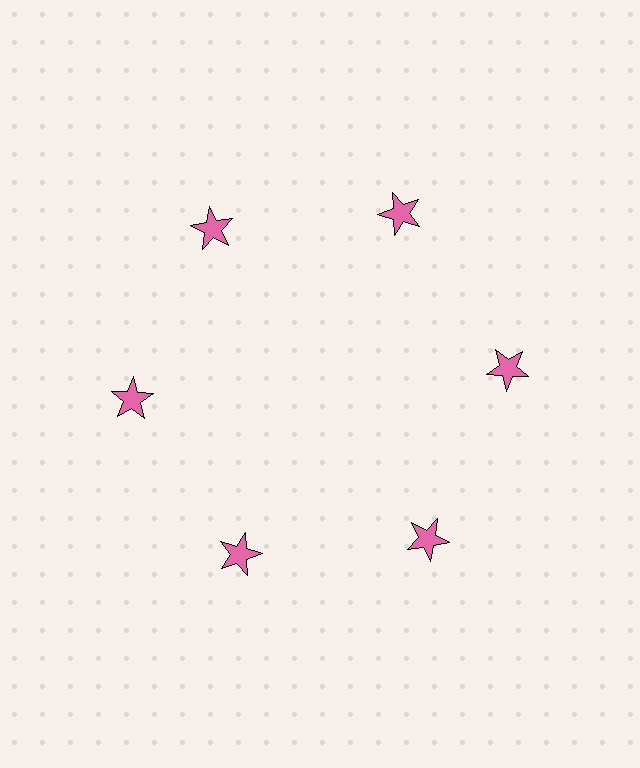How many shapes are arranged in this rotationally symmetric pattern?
There are 6 shapes, arranged in 6 groups of 1.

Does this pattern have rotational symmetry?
Yes, this pattern has 6-fold rotational symmetry. It looks the same after rotating 60 degrees around the center.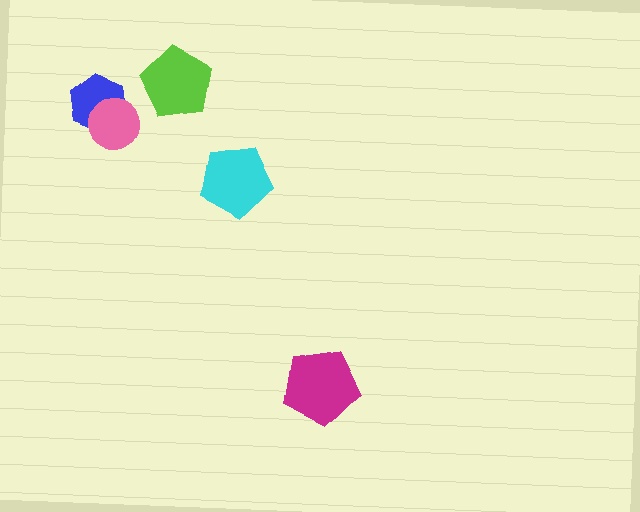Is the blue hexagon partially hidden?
Yes, it is partially covered by another shape.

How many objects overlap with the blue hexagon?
1 object overlaps with the blue hexagon.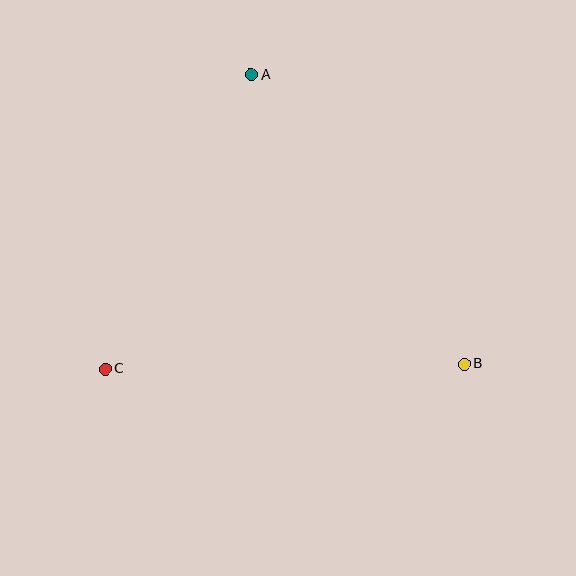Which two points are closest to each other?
Points A and C are closest to each other.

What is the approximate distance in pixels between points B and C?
The distance between B and C is approximately 359 pixels.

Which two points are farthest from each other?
Points A and B are farthest from each other.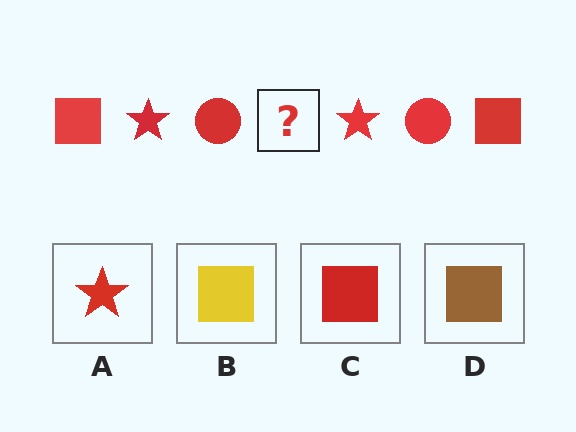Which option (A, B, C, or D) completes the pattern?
C.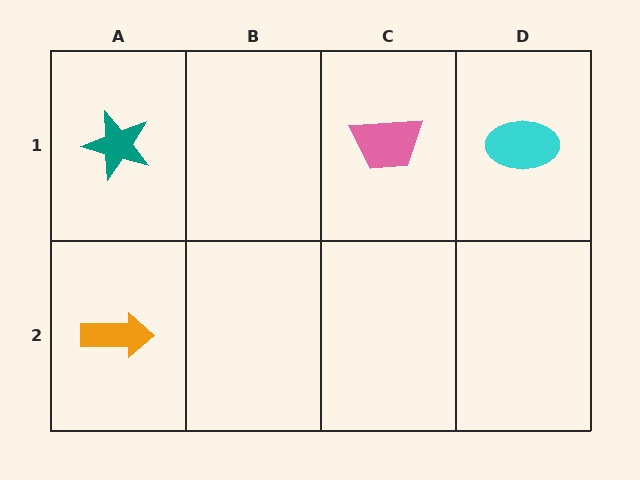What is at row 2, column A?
An orange arrow.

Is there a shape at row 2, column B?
No, that cell is empty.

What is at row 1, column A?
A teal star.